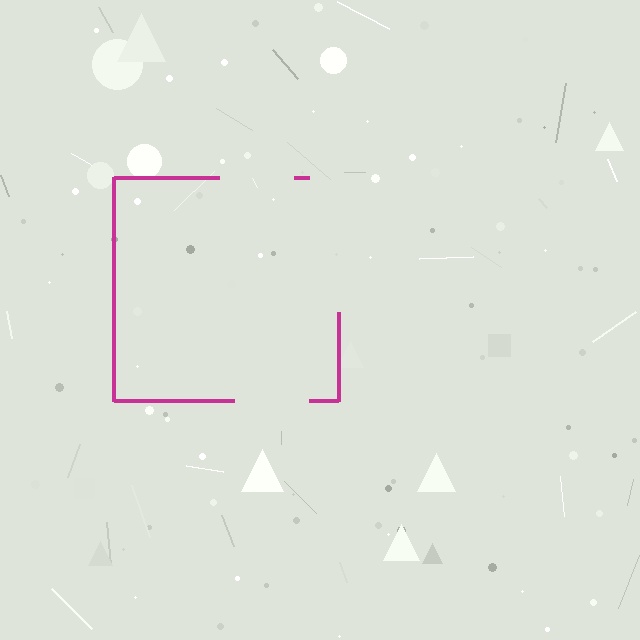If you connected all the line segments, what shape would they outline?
They would outline a square.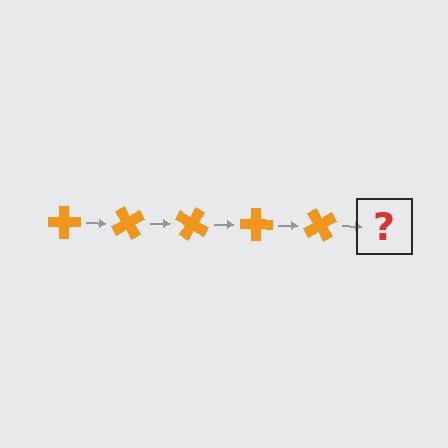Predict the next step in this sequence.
The next step is an orange cross rotated 300 degrees.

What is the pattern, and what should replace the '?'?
The pattern is that the cross rotates 60 degrees each step. The '?' should be an orange cross rotated 300 degrees.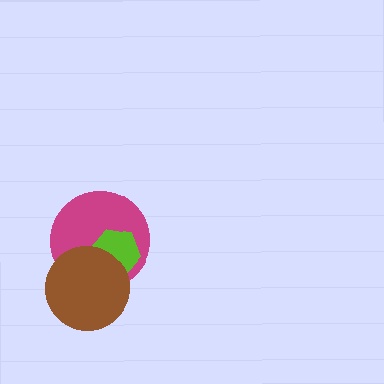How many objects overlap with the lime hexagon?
2 objects overlap with the lime hexagon.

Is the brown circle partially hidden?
No, no other shape covers it.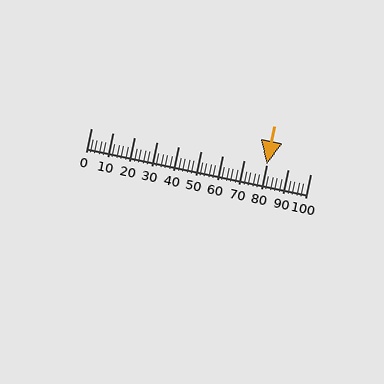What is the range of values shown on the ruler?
The ruler shows values from 0 to 100.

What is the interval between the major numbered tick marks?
The major tick marks are spaced 10 units apart.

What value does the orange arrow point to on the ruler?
The orange arrow points to approximately 80.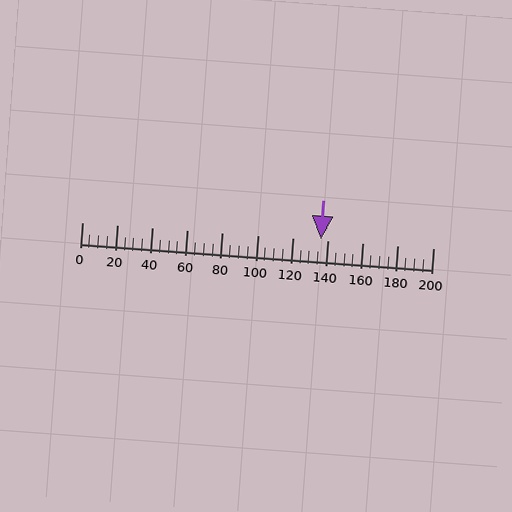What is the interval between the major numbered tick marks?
The major tick marks are spaced 20 units apart.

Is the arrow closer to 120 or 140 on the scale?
The arrow is closer to 140.